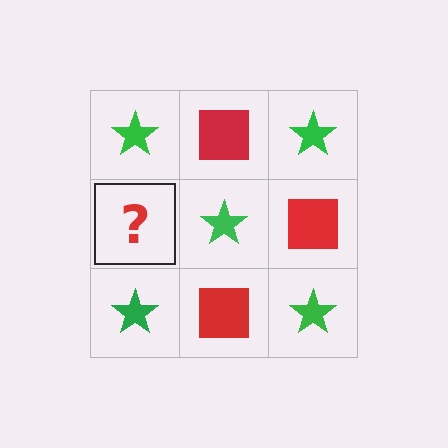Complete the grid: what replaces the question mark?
The question mark should be replaced with a red square.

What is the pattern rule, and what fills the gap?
The rule is that it alternates green star and red square in a checkerboard pattern. The gap should be filled with a red square.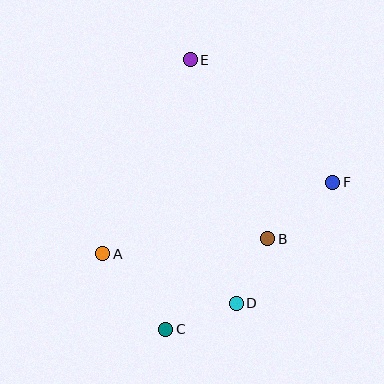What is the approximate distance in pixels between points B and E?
The distance between B and E is approximately 195 pixels.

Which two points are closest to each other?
Points B and D are closest to each other.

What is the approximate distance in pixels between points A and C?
The distance between A and C is approximately 98 pixels.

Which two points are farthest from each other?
Points C and E are farthest from each other.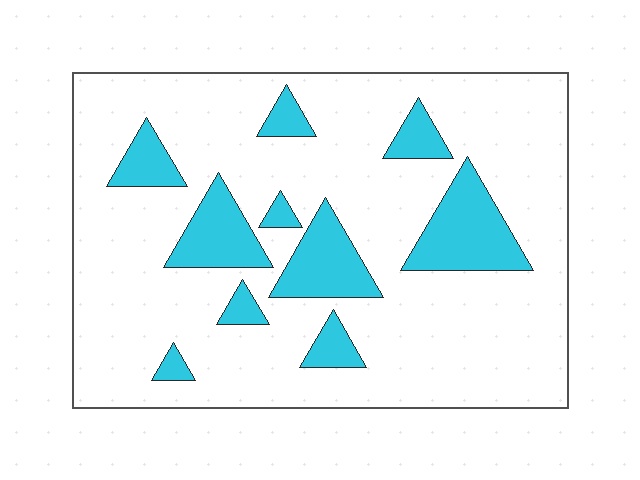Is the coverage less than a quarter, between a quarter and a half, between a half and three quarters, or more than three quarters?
Less than a quarter.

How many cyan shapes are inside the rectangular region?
10.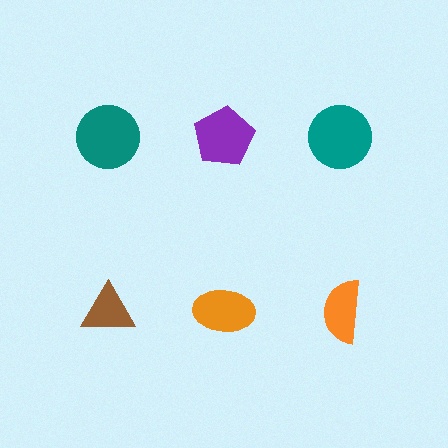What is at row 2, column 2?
An orange ellipse.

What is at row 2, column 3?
An orange semicircle.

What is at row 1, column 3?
A teal circle.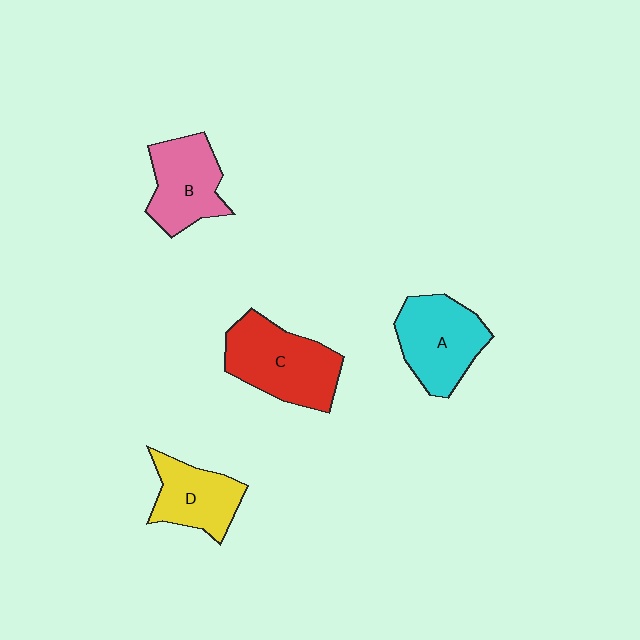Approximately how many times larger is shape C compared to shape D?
Approximately 1.4 times.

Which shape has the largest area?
Shape C (red).